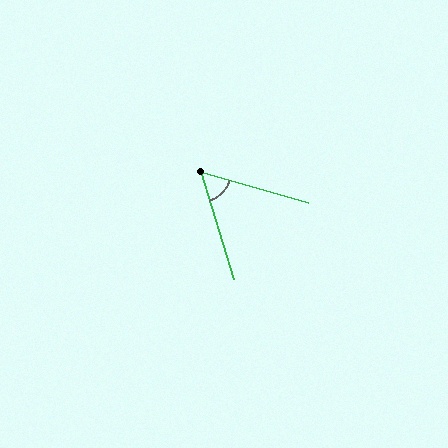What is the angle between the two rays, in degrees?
Approximately 57 degrees.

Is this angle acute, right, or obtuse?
It is acute.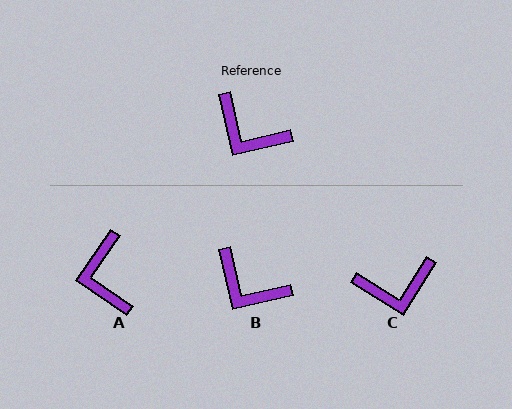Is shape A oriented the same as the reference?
No, it is off by about 48 degrees.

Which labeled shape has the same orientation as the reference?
B.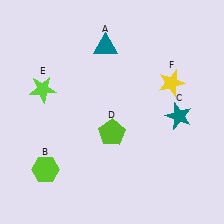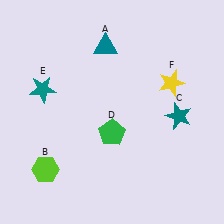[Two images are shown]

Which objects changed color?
D changed from lime to green. E changed from lime to teal.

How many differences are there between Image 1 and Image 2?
There are 2 differences between the two images.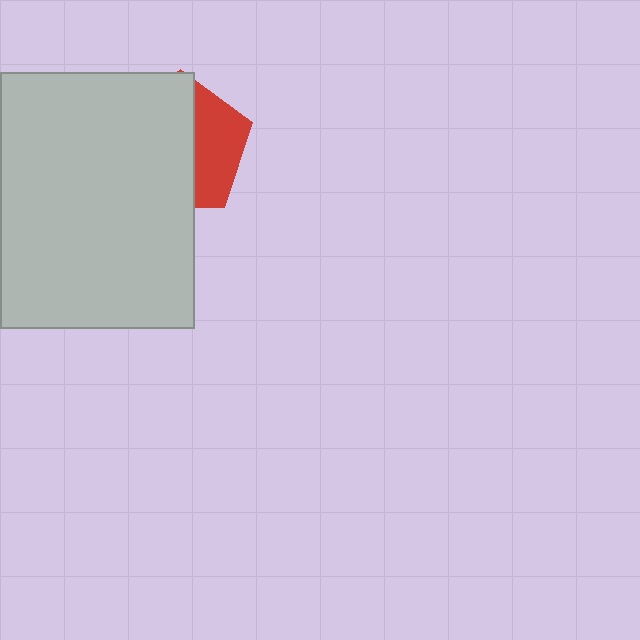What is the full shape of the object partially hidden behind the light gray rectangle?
The partially hidden object is a red pentagon.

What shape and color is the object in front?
The object in front is a light gray rectangle.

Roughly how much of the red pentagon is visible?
A small part of it is visible (roughly 35%).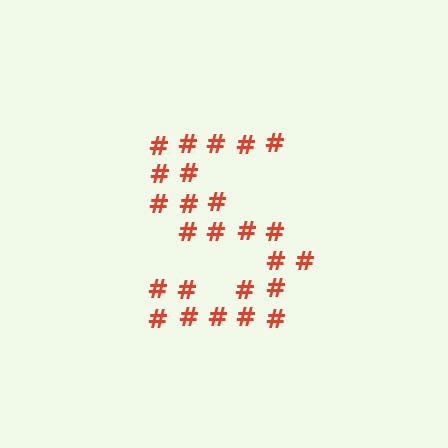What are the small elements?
The small elements are hash symbols.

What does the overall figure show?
The overall figure shows the letter S.